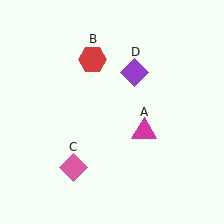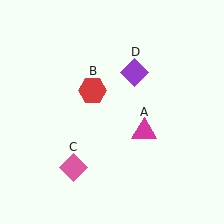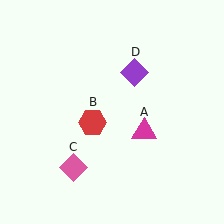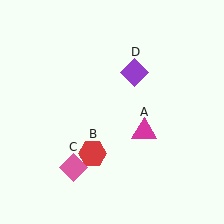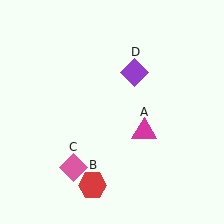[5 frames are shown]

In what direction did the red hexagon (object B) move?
The red hexagon (object B) moved down.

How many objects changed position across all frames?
1 object changed position: red hexagon (object B).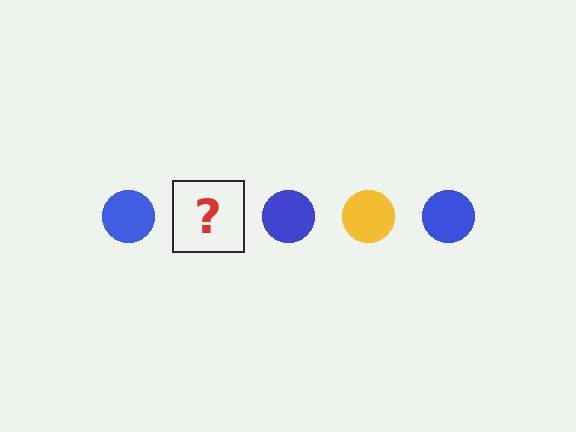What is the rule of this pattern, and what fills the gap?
The rule is that the pattern cycles through blue, yellow circles. The gap should be filled with a yellow circle.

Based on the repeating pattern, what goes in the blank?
The blank should be a yellow circle.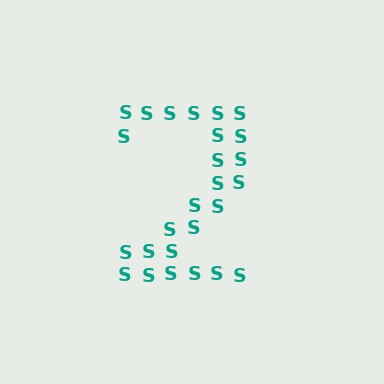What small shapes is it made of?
It is made of small letter S's.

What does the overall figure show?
The overall figure shows the digit 2.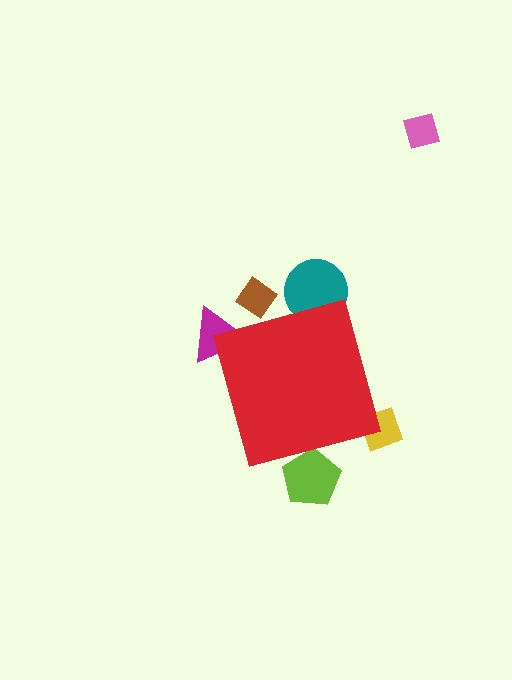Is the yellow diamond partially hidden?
Yes, the yellow diamond is partially hidden behind the red diamond.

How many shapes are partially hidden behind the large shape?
5 shapes are partially hidden.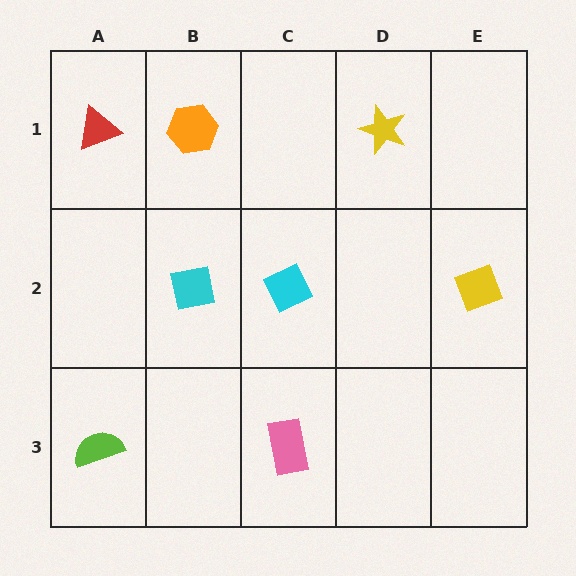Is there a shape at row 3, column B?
No, that cell is empty.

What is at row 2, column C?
A cyan diamond.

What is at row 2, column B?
A cyan square.